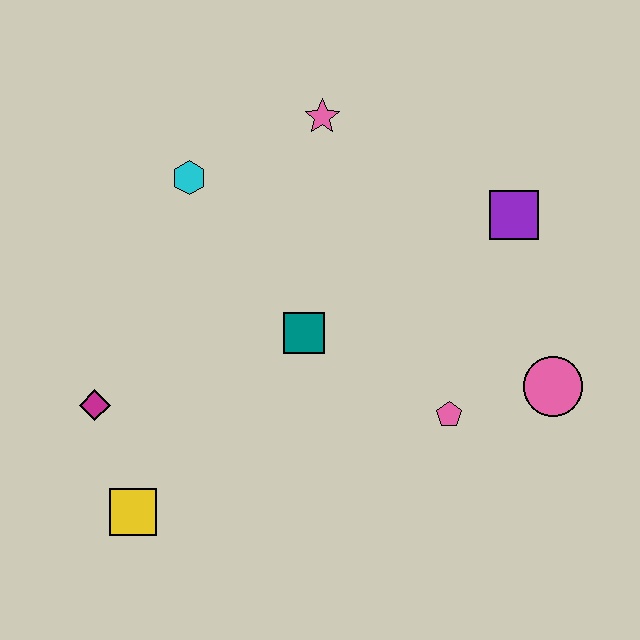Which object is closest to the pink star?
The cyan hexagon is closest to the pink star.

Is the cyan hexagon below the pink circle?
No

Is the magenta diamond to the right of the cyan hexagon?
No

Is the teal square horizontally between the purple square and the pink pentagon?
No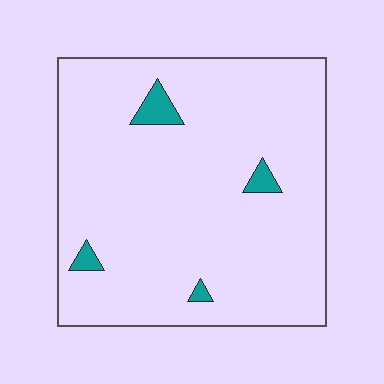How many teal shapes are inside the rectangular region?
4.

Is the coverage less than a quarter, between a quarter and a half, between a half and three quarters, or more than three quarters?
Less than a quarter.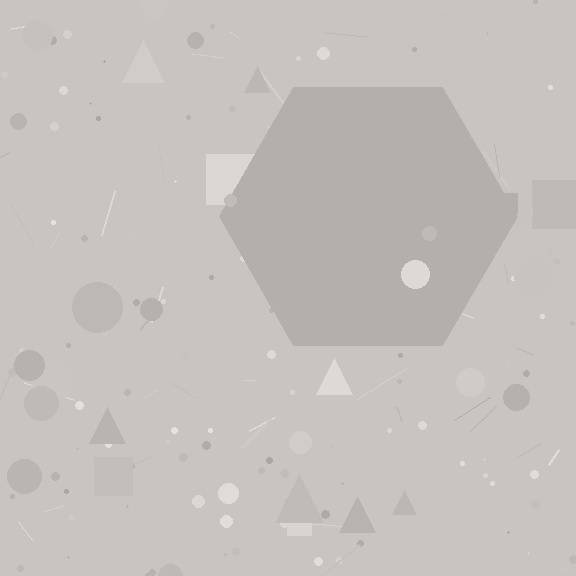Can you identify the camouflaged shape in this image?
The camouflaged shape is a hexagon.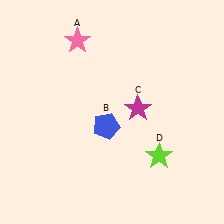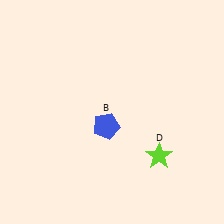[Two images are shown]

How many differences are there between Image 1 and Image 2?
There are 2 differences between the two images.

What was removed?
The pink star (A), the magenta star (C) were removed in Image 2.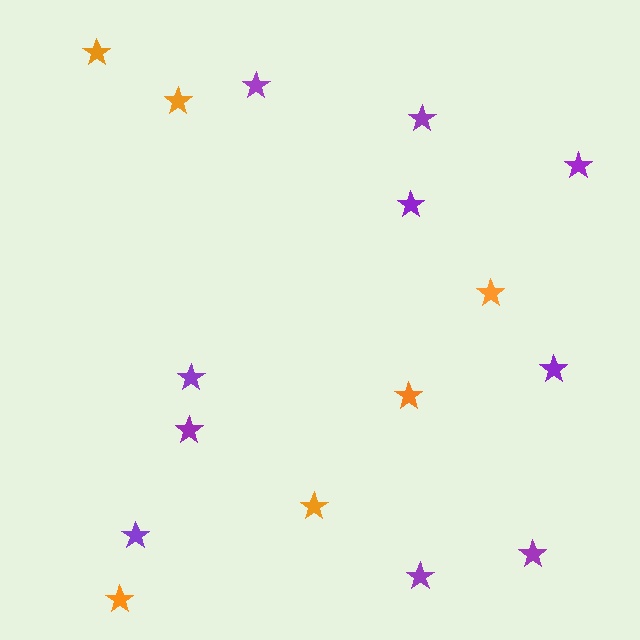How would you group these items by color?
There are 2 groups: one group of orange stars (6) and one group of purple stars (10).